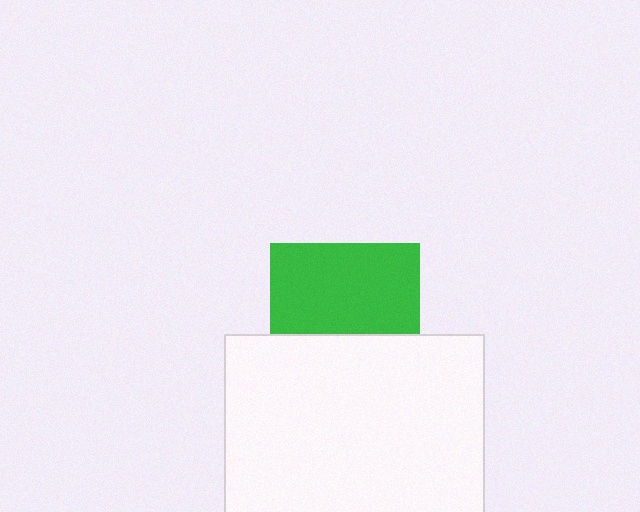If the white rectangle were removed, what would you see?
You would see the complete green square.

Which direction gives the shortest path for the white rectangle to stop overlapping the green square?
Moving down gives the shortest separation.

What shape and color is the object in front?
The object in front is a white rectangle.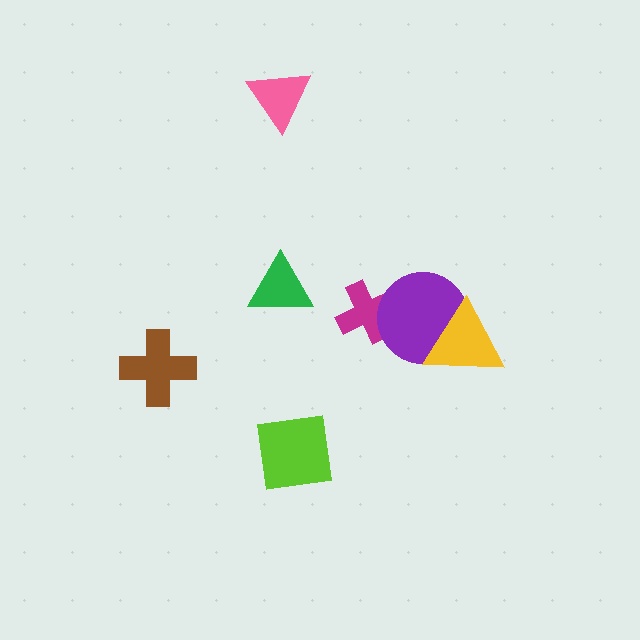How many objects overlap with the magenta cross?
1 object overlaps with the magenta cross.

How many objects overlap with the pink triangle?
0 objects overlap with the pink triangle.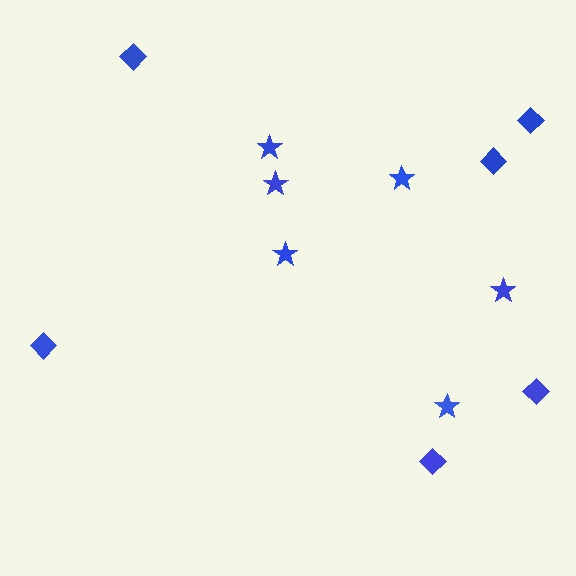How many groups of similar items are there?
There are 2 groups: one group of stars (6) and one group of diamonds (6).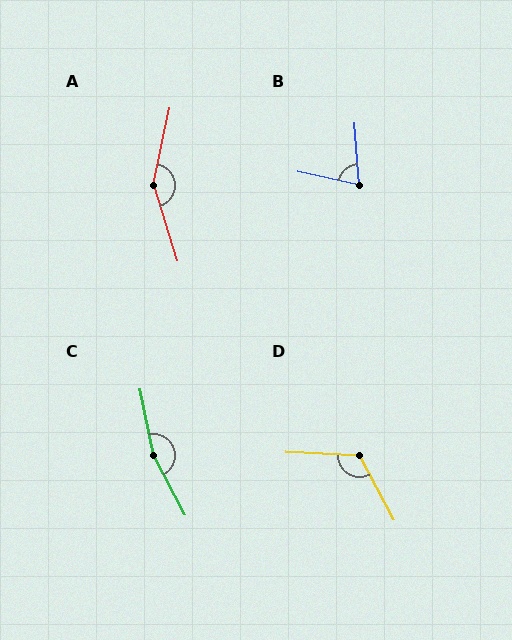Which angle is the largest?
C, at approximately 164 degrees.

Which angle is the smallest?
B, at approximately 73 degrees.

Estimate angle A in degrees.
Approximately 151 degrees.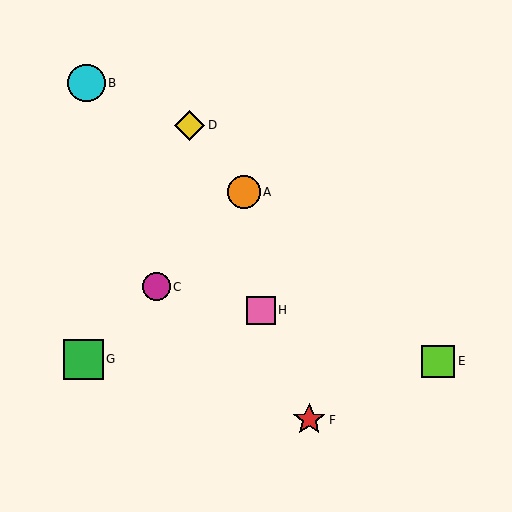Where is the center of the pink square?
The center of the pink square is at (261, 310).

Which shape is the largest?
The green square (labeled G) is the largest.